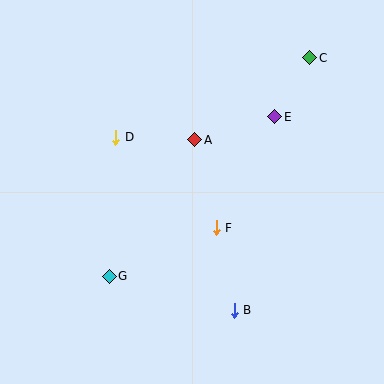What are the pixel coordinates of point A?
Point A is at (195, 140).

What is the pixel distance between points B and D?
The distance between B and D is 210 pixels.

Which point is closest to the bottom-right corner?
Point B is closest to the bottom-right corner.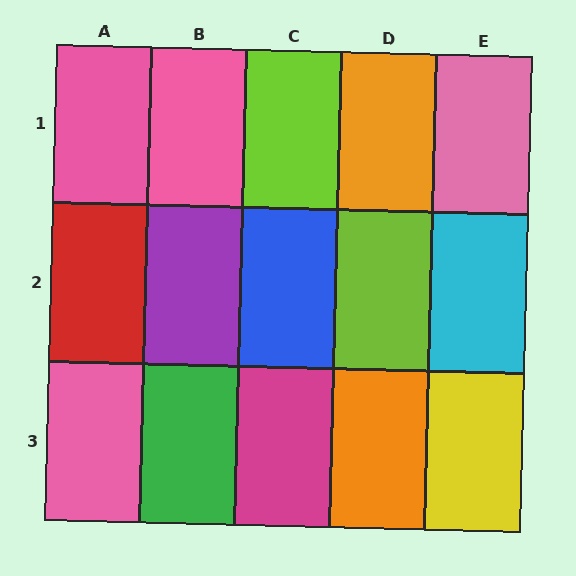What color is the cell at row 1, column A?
Pink.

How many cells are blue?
1 cell is blue.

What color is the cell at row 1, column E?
Pink.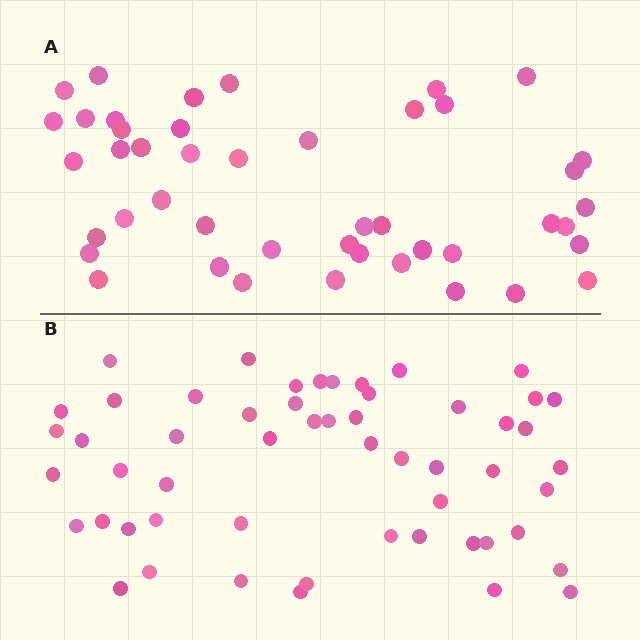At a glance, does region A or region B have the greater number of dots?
Region B (the bottom region) has more dots.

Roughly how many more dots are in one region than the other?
Region B has roughly 8 or so more dots than region A.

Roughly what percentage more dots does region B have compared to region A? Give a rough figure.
About 20% more.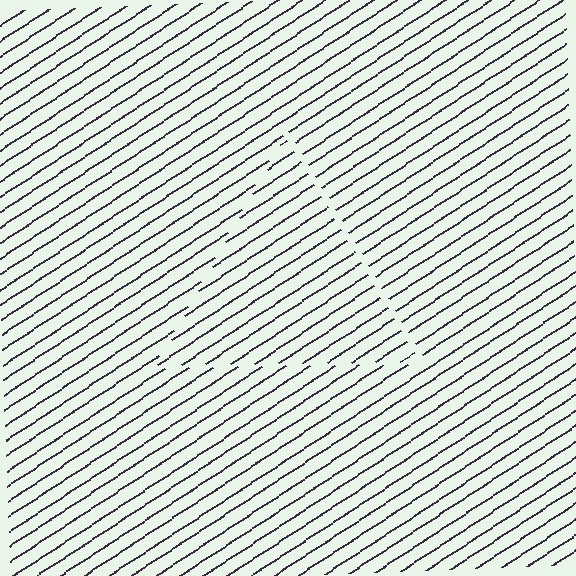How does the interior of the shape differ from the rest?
The interior of the shape contains the same grating, shifted by half a period — the contour is defined by the phase discontinuity where line-ends from the inner and outer gratings abut.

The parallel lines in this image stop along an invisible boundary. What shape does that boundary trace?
An illusory triangle. The interior of the shape contains the same grating, shifted by half a period — the contour is defined by the phase discontinuity where line-ends from the inner and outer gratings abut.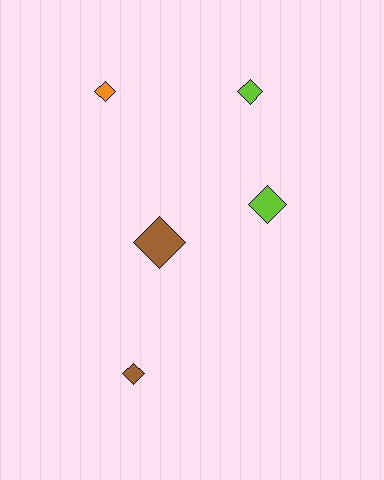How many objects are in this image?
There are 5 objects.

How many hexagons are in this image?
There are no hexagons.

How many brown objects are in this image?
There are 2 brown objects.